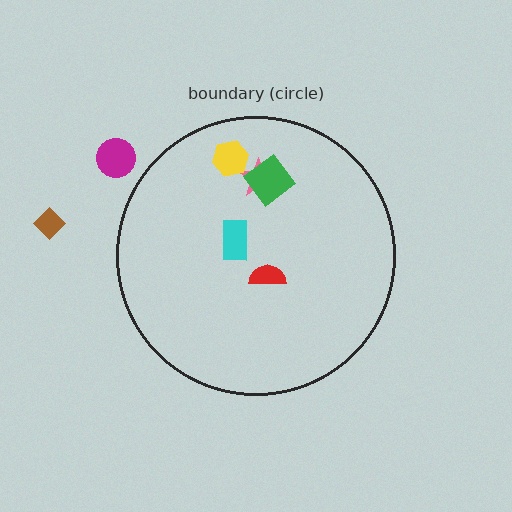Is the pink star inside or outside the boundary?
Inside.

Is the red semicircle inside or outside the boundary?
Inside.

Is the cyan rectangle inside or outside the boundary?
Inside.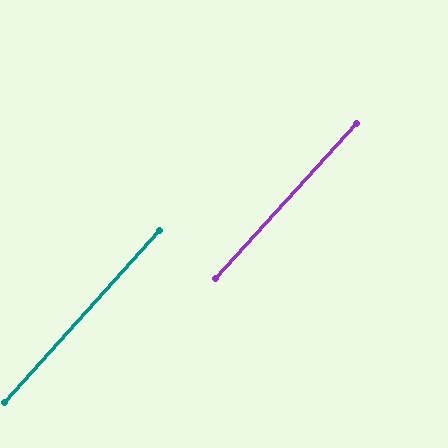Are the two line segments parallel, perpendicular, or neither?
Parallel — their directions differ by only 0.3°.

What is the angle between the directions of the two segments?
Approximately 0 degrees.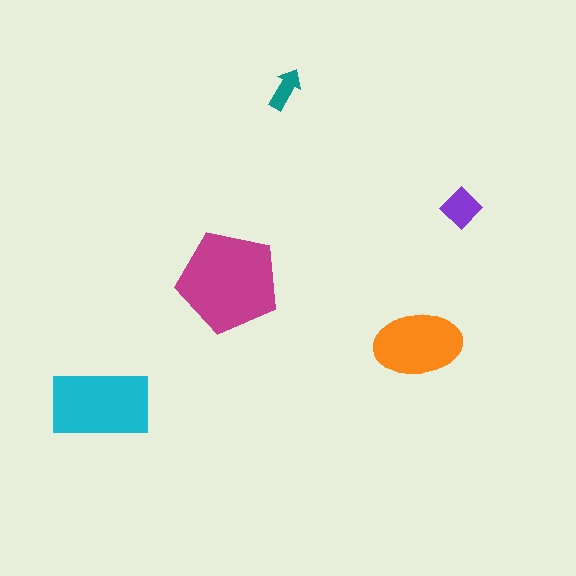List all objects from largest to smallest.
The magenta pentagon, the cyan rectangle, the orange ellipse, the purple diamond, the teal arrow.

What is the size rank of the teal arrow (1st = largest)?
5th.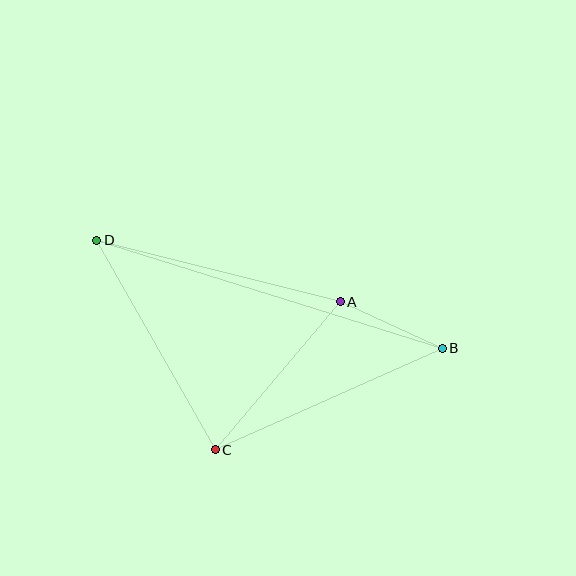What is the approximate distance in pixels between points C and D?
The distance between C and D is approximately 241 pixels.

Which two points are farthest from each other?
Points B and D are farthest from each other.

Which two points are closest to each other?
Points A and B are closest to each other.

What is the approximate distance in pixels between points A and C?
The distance between A and C is approximately 194 pixels.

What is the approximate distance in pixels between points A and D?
The distance between A and D is approximately 251 pixels.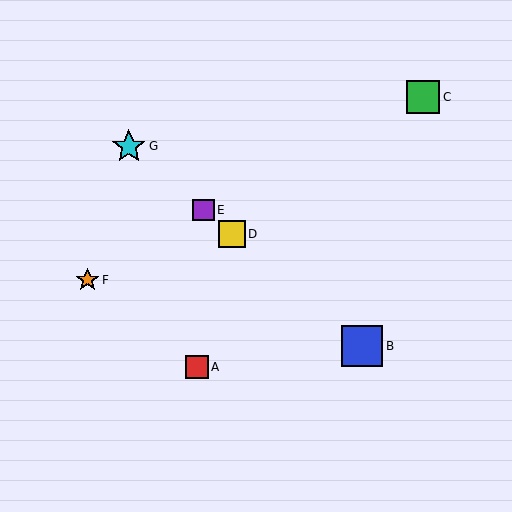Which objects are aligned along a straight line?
Objects B, D, E, G are aligned along a straight line.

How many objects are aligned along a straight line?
4 objects (B, D, E, G) are aligned along a straight line.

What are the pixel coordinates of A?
Object A is at (197, 367).